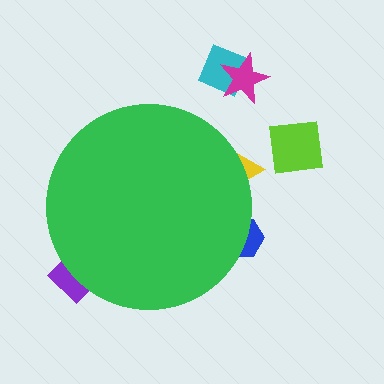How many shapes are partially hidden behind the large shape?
3 shapes are partially hidden.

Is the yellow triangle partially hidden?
Yes, the yellow triangle is partially hidden behind the green circle.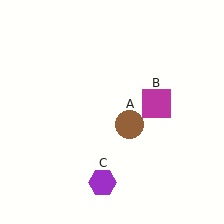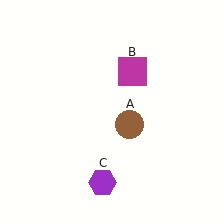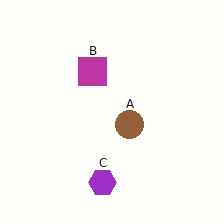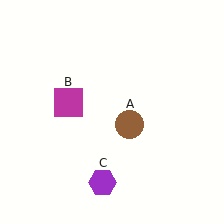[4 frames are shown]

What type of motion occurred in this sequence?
The magenta square (object B) rotated counterclockwise around the center of the scene.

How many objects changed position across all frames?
1 object changed position: magenta square (object B).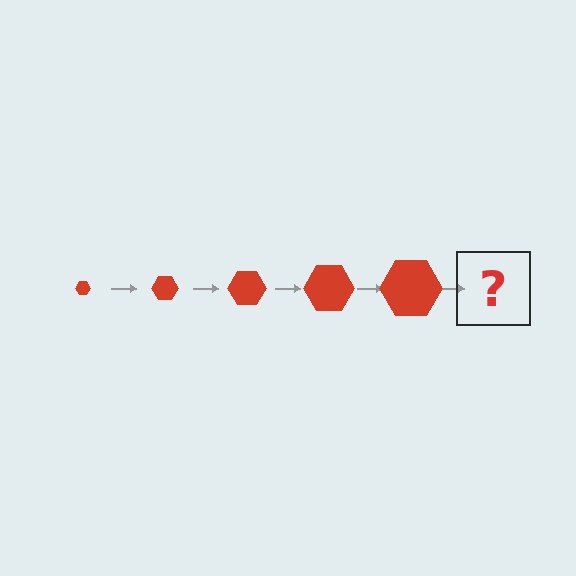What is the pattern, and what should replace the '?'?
The pattern is that the hexagon gets progressively larger each step. The '?' should be a red hexagon, larger than the previous one.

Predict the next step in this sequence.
The next step is a red hexagon, larger than the previous one.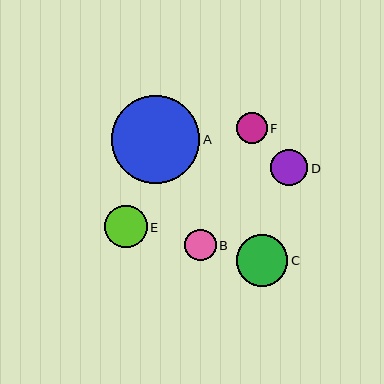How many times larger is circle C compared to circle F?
Circle C is approximately 1.7 times the size of circle F.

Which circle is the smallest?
Circle F is the smallest with a size of approximately 30 pixels.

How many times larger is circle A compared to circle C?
Circle A is approximately 1.7 times the size of circle C.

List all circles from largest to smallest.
From largest to smallest: A, C, E, D, B, F.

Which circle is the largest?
Circle A is the largest with a size of approximately 88 pixels.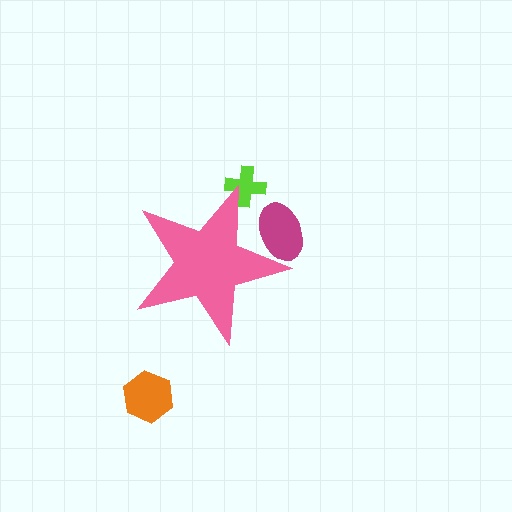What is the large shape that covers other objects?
A pink star.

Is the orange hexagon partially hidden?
No, the orange hexagon is fully visible.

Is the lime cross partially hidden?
Yes, the lime cross is partially hidden behind the pink star.